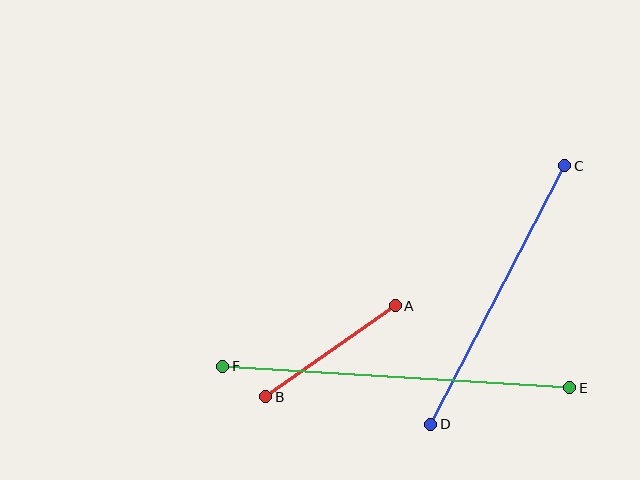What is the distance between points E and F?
The distance is approximately 348 pixels.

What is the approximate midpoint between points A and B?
The midpoint is at approximately (331, 351) pixels.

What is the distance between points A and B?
The distance is approximately 159 pixels.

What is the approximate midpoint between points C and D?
The midpoint is at approximately (498, 295) pixels.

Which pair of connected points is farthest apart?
Points E and F are farthest apart.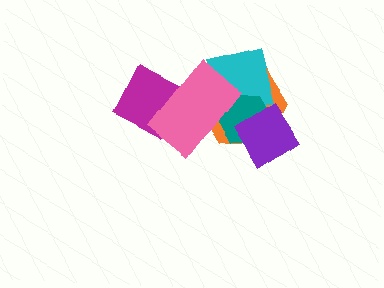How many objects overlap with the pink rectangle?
4 objects overlap with the pink rectangle.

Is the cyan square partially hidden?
Yes, it is partially covered by another shape.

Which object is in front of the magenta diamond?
The pink rectangle is in front of the magenta diamond.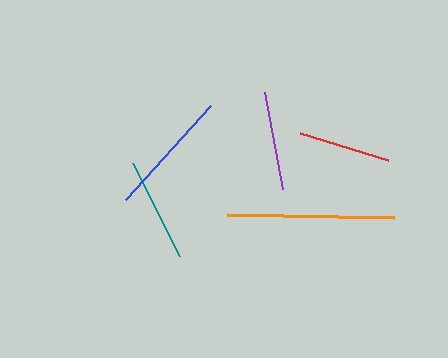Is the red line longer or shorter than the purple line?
The purple line is longer than the red line.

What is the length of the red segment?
The red segment is approximately 92 pixels long.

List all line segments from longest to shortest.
From longest to shortest: orange, blue, teal, purple, red.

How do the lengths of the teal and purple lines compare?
The teal and purple lines are approximately the same length.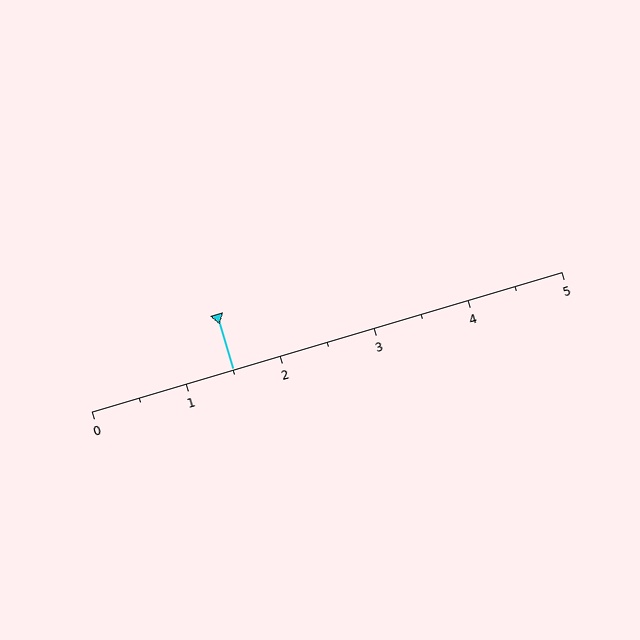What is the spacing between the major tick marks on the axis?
The major ticks are spaced 1 apart.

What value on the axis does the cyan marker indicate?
The marker indicates approximately 1.5.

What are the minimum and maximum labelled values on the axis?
The axis runs from 0 to 5.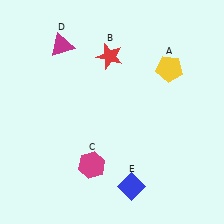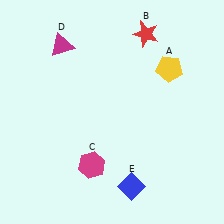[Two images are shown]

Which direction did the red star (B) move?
The red star (B) moved right.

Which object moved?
The red star (B) moved right.